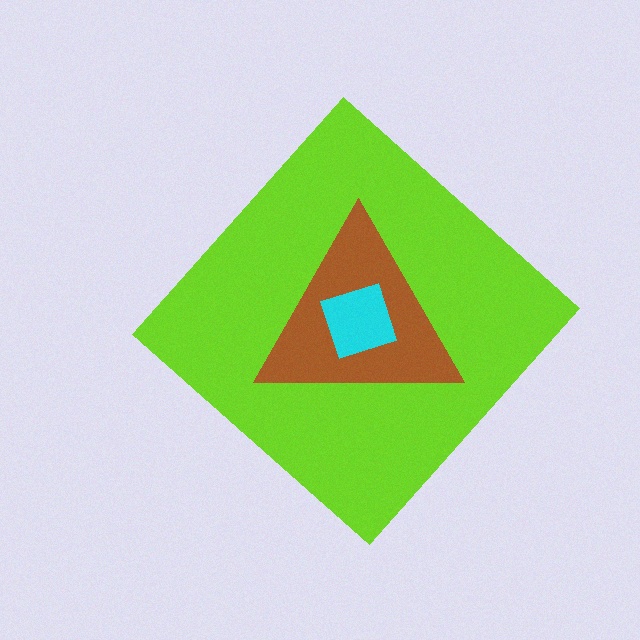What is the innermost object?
The cyan square.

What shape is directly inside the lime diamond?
The brown triangle.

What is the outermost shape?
The lime diamond.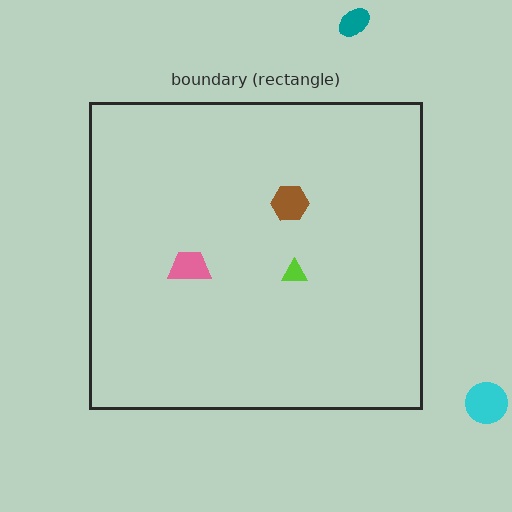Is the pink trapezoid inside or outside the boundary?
Inside.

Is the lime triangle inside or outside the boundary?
Inside.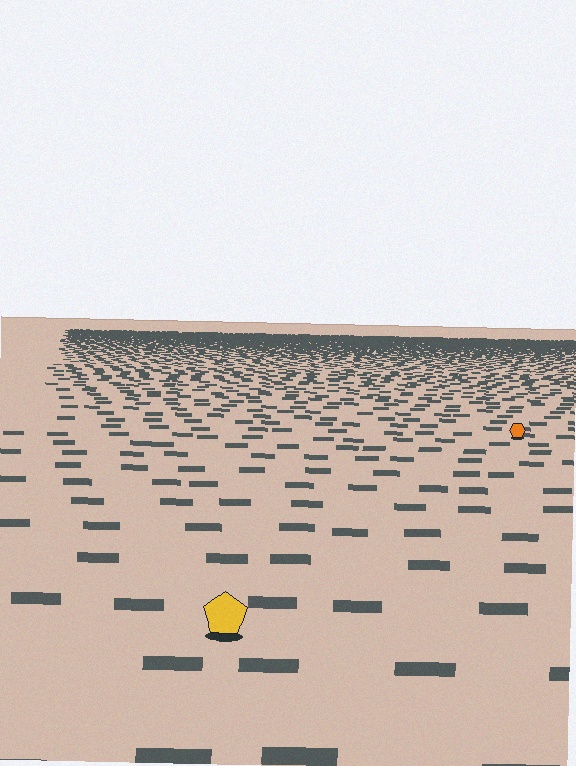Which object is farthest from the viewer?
The orange hexagon is farthest from the viewer. It appears smaller and the ground texture around it is denser.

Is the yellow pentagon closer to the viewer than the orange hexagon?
Yes. The yellow pentagon is closer — you can tell from the texture gradient: the ground texture is coarser near it.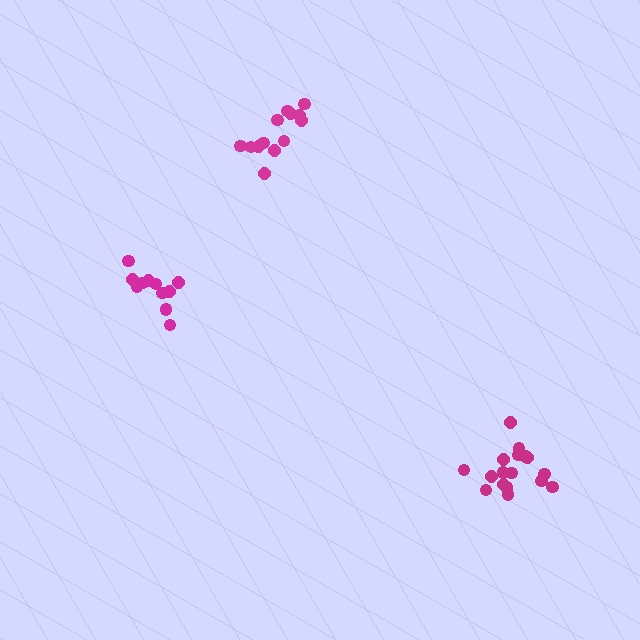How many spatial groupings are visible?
There are 3 spatial groupings.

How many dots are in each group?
Group 1: 13 dots, Group 2: 17 dots, Group 3: 11 dots (41 total).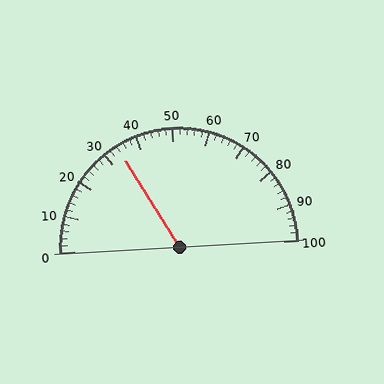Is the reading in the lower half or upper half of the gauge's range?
The reading is in the lower half of the range (0 to 100).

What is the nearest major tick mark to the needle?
The nearest major tick mark is 30.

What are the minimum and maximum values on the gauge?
The gauge ranges from 0 to 100.